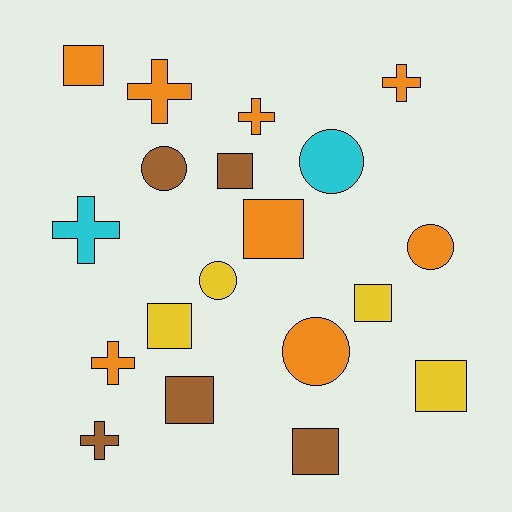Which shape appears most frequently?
Square, with 8 objects.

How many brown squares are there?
There are 3 brown squares.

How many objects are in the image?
There are 19 objects.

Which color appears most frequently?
Orange, with 8 objects.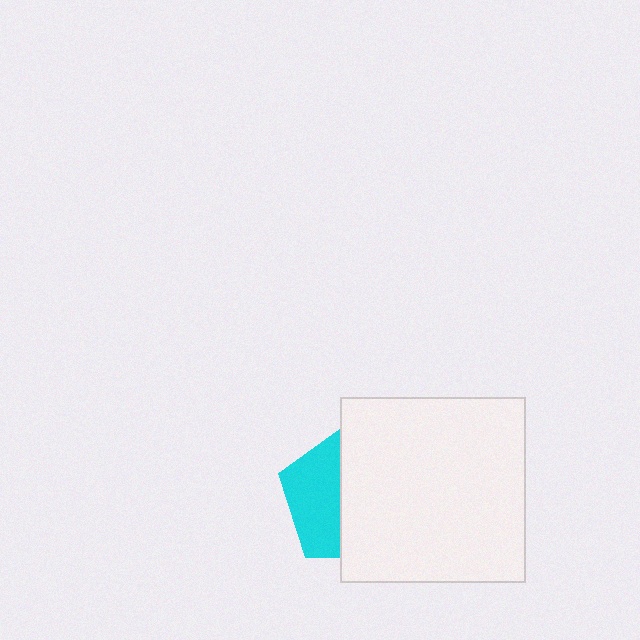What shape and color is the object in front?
The object in front is a white square.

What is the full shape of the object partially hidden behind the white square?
The partially hidden object is a cyan pentagon.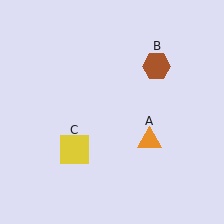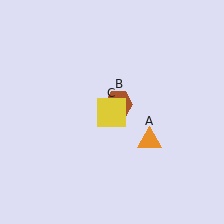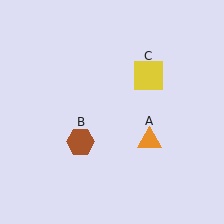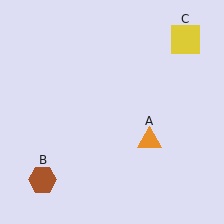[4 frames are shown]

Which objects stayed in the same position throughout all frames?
Orange triangle (object A) remained stationary.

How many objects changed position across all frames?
2 objects changed position: brown hexagon (object B), yellow square (object C).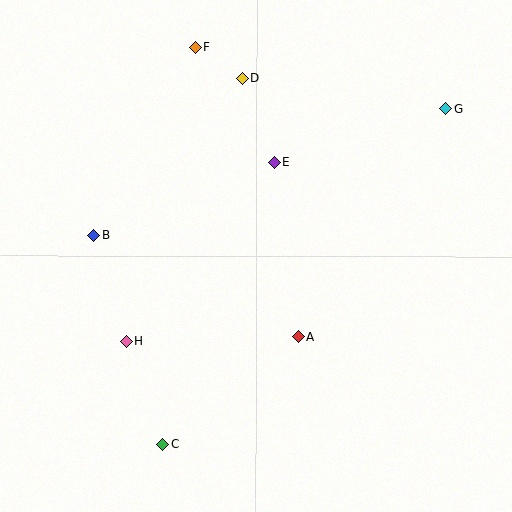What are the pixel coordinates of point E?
Point E is at (274, 162).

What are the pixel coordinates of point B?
Point B is at (94, 235).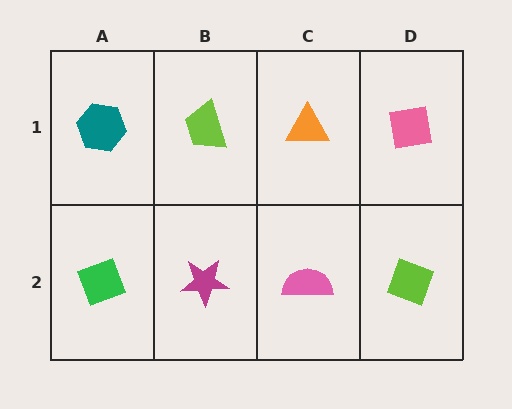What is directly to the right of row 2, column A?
A magenta star.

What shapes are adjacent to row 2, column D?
A pink square (row 1, column D), a pink semicircle (row 2, column C).